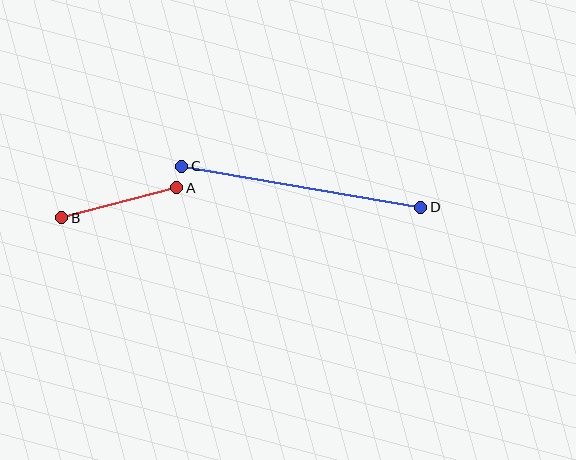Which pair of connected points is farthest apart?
Points C and D are farthest apart.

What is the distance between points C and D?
The distance is approximately 242 pixels.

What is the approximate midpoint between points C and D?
The midpoint is at approximately (301, 187) pixels.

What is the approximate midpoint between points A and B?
The midpoint is at approximately (119, 203) pixels.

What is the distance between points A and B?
The distance is approximately 119 pixels.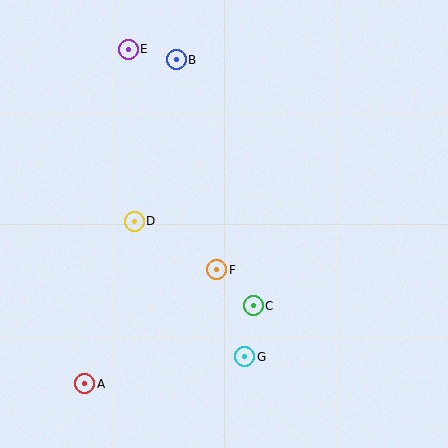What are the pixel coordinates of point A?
Point A is at (85, 384).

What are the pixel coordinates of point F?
Point F is at (217, 270).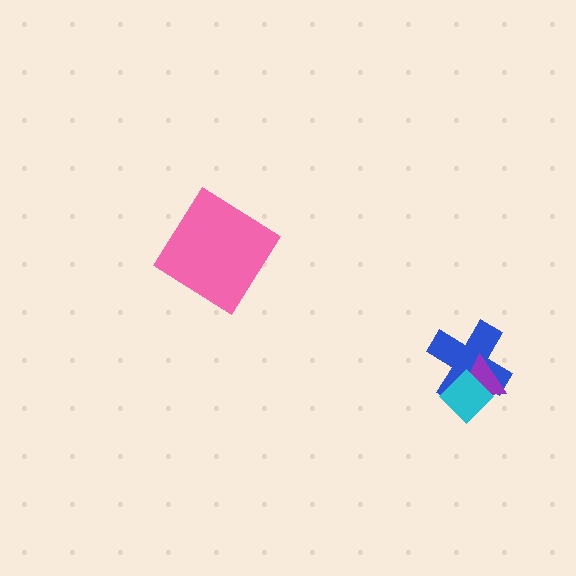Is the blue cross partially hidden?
Yes, it is partially covered by another shape.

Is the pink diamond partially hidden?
No, no other shape covers it.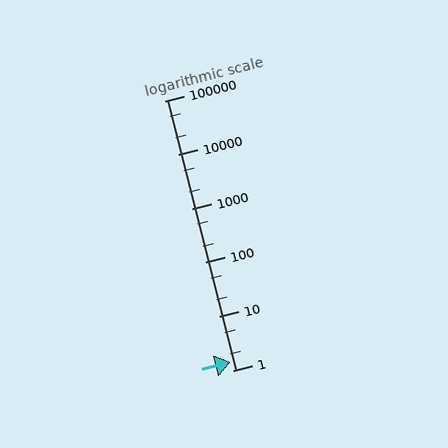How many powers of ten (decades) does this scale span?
The scale spans 5 decades, from 1 to 100000.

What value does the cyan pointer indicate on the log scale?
The pointer indicates approximately 1.4.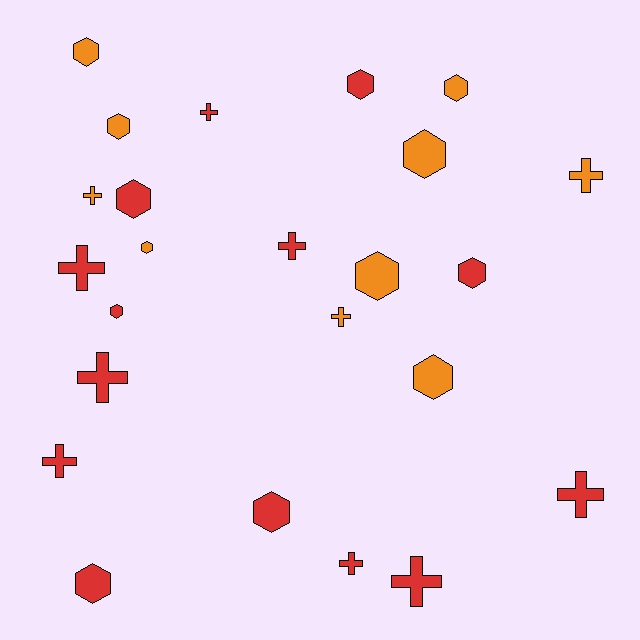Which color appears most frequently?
Red, with 14 objects.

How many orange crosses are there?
There are 3 orange crosses.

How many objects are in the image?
There are 24 objects.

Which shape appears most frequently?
Hexagon, with 13 objects.